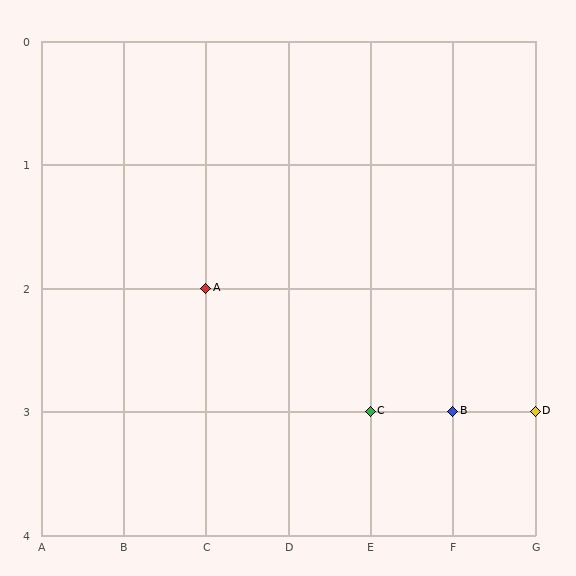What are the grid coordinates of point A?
Point A is at grid coordinates (C, 2).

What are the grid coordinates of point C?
Point C is at grid coordinates (E, 3).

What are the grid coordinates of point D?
Point D is at grid coordinates (G, 3).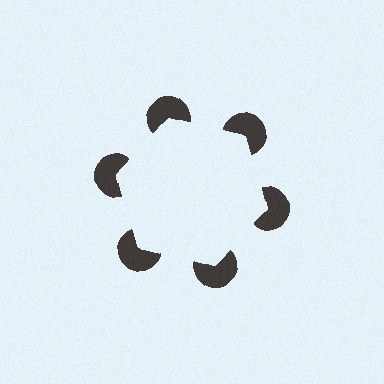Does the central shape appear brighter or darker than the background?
It typically appears slightly brighter than the background, even though no actual brightness change is drawn.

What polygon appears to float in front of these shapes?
An illusory hexagon — its edges are inferred from the aligned wedge cuts in the pac-man discs, not physically drawn.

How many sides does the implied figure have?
6 sides.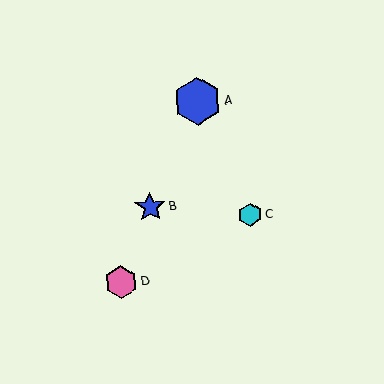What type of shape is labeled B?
Shape B is a blue star.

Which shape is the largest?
The blue hexagon (labeled A) is the largest.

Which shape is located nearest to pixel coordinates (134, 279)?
The pink hexagon (labeled D) at (121, 282) is nearest to that location.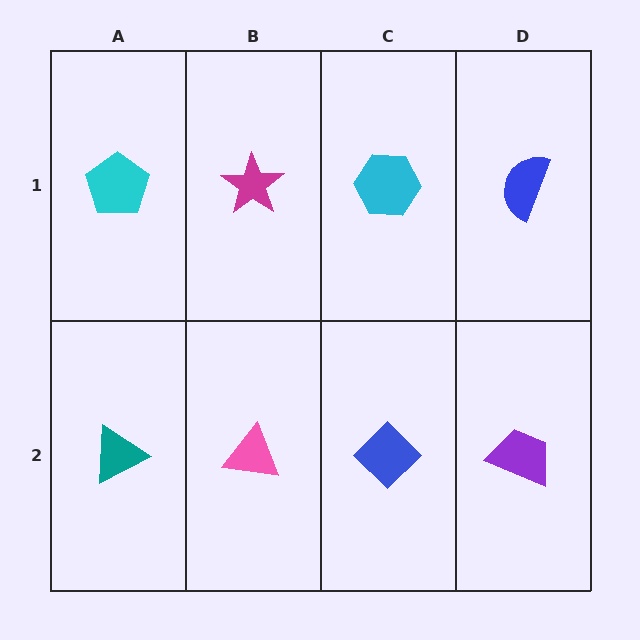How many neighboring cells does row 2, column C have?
3.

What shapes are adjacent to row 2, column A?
A cyan pentagon (row 1, column A), a pink triangle (row 2, column B).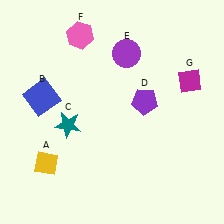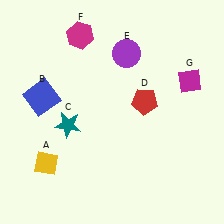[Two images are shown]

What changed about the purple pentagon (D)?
In Image 1, D is purple. In Image 2, it changed to red.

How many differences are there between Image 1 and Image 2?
There are 2 differences between the two images.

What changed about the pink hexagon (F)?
In Image 1, F is pink. In Image 2, it changed to magenta.